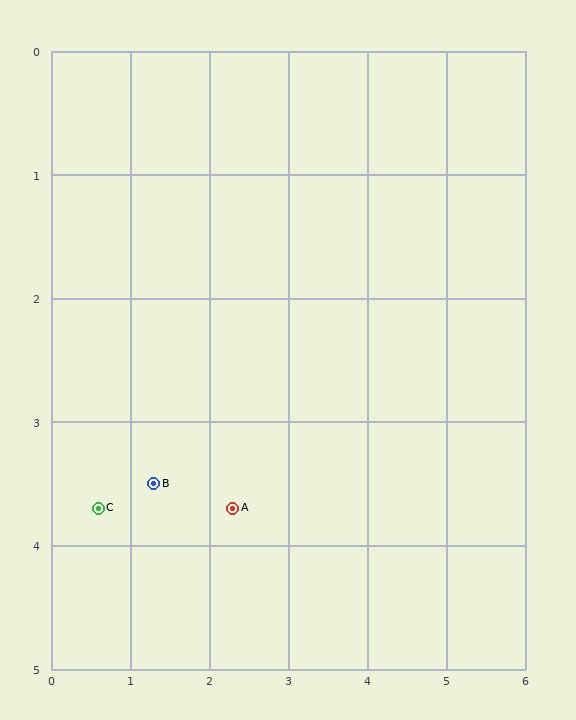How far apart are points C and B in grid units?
Points C and B are about 0.7 grid units apart.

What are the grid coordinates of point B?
Point B is at approximately (1.3, 3.5).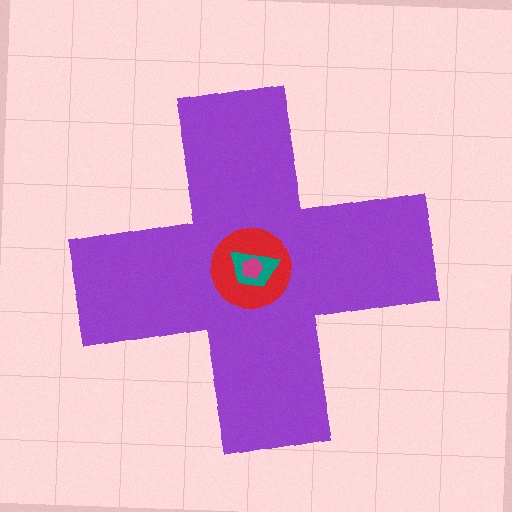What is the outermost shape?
The purple cross.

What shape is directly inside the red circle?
The teal trapezoid.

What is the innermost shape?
The magenta pentagon.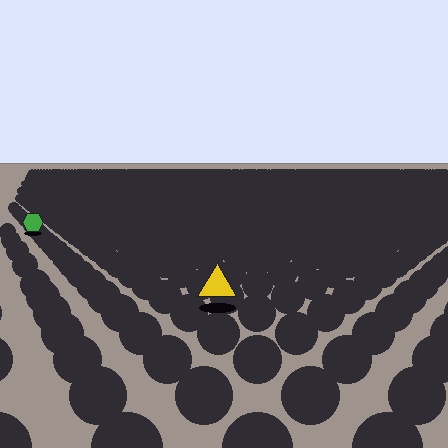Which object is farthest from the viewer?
The green hexagon is farthest from the viewer. It appears smaller and the ground texture around it is denser.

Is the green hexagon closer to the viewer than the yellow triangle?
No. The yellow triangle is closer — you can tell from the texture gradient: the ground texture is coarser near it.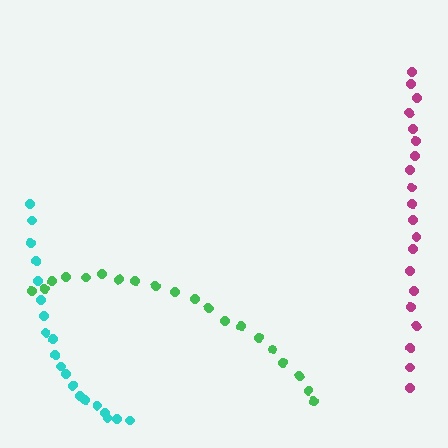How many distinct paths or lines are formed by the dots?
There are 3 distinct paths.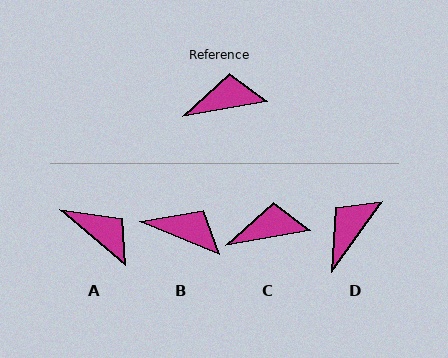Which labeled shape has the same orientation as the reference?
C.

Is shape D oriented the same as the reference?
No, it is off by about 44 degrees.